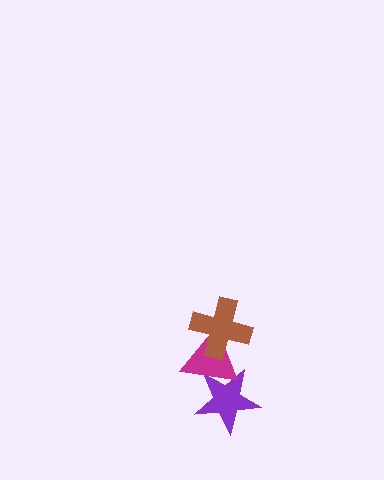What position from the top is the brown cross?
The brown cross is 1st from the top.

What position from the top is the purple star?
The purple star is 3rd from the top.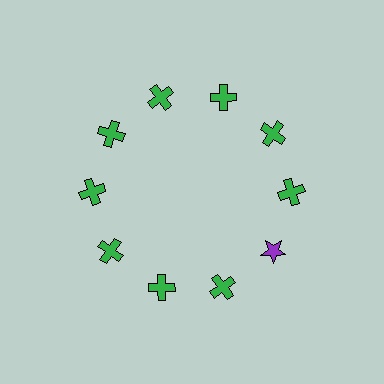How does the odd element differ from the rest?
It differs in both color (purple instead of green) and shape (star instead of cross).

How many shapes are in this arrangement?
There are 10 shapes arranged in a ring pattern.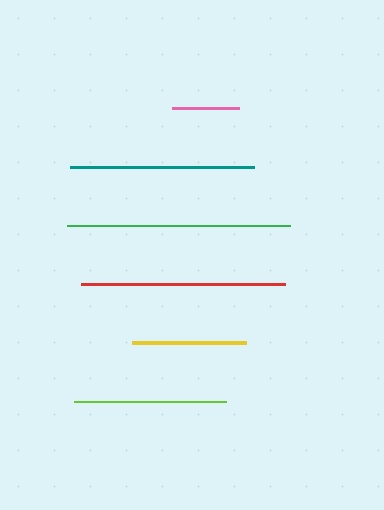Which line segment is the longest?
The green line is the longest at approximately 223 pixels.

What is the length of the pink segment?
The pink segment is approximately 68 pixels long.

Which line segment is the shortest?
The pink line is the shortest at approximately 68 pixels.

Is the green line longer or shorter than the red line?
The green line is longer than the red line.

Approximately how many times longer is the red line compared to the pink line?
The red line is approximately 3.0 times the length of the pink line.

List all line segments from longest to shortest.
From longest to shortest: green, red, teal, lime, yellow, pink.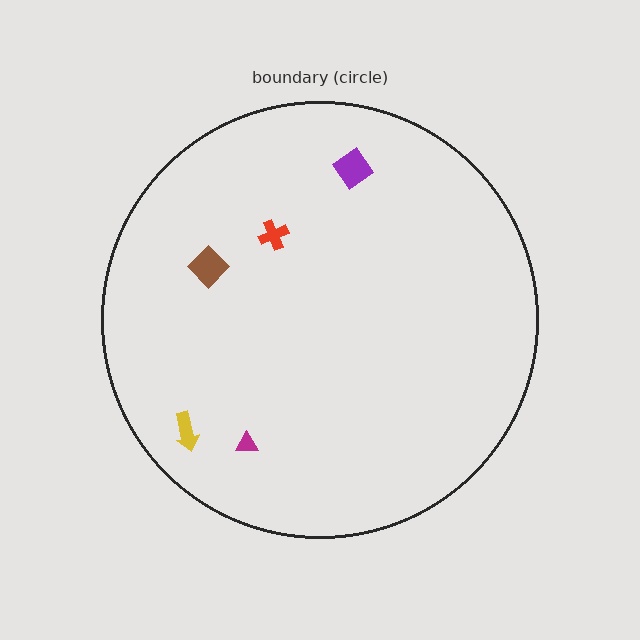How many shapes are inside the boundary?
5 inside, 0 outside.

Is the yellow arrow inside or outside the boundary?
Inside.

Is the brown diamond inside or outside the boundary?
Inside.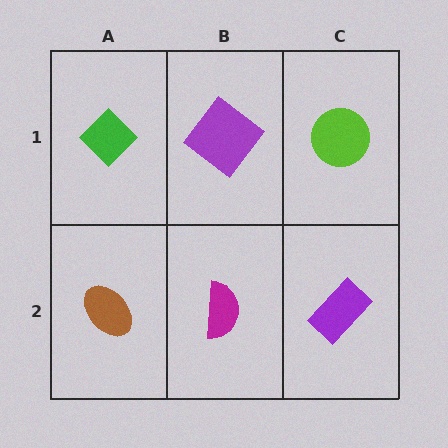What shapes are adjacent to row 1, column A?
A brown ellipse (row 2, column A), a purple diamond (row 1, column B).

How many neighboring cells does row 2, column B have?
3.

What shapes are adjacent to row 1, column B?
A magenta semicircle (row 2, column B), a green diamond (row 1, column A), a lime circle (row 1, column C).